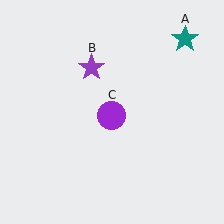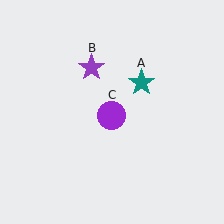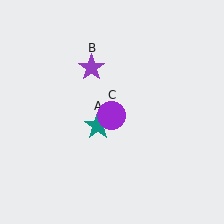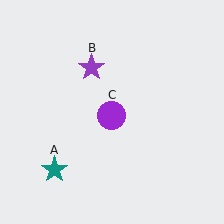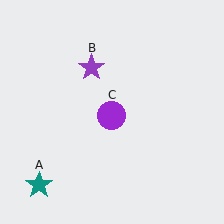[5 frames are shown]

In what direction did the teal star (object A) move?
The teal star (object A) moved down and to the left.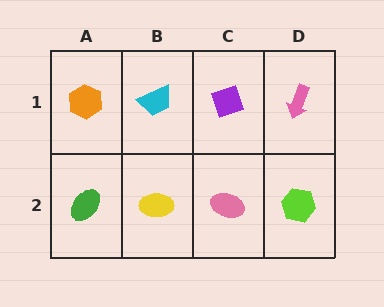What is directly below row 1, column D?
A lime hexagon.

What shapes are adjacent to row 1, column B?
A yellow ellipse (row 2, column B), an orange hexagon (row 1, column A), a purple diamond (row 1, column C).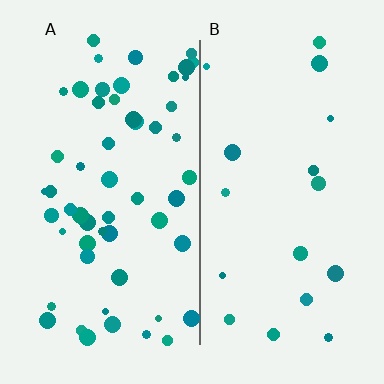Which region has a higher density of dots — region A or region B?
A (the left).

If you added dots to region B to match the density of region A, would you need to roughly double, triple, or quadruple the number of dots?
Approximately triple.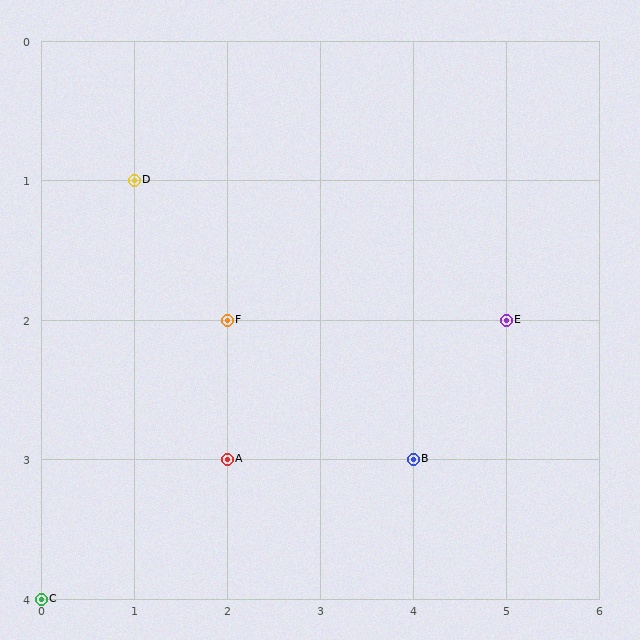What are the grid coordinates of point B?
Point B is at grid coordinates (4, 3).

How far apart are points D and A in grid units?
Points D and A are 1 column and 2 rows apart (about 2.2 grid units diagonally).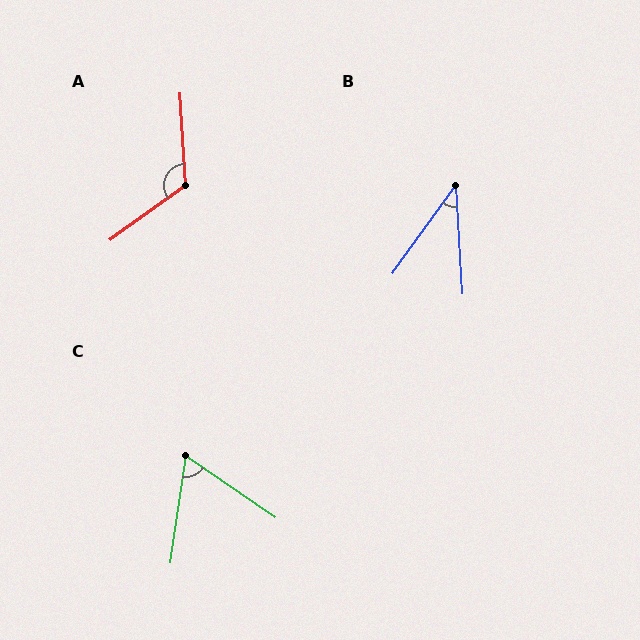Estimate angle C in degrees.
Approximately 63 degrees.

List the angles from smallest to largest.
B (39°), C (63°), A (123°).